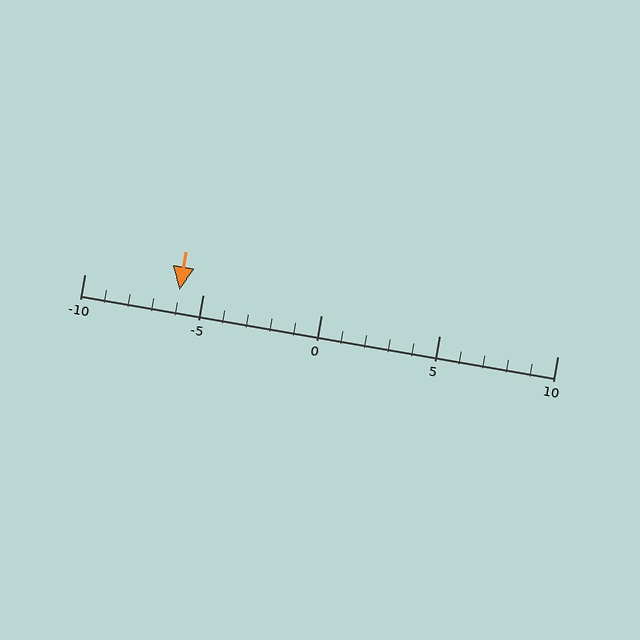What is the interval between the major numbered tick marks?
The major tick marks are spaced 5 units apart.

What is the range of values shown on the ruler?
The ruler shows values from -10 to 10.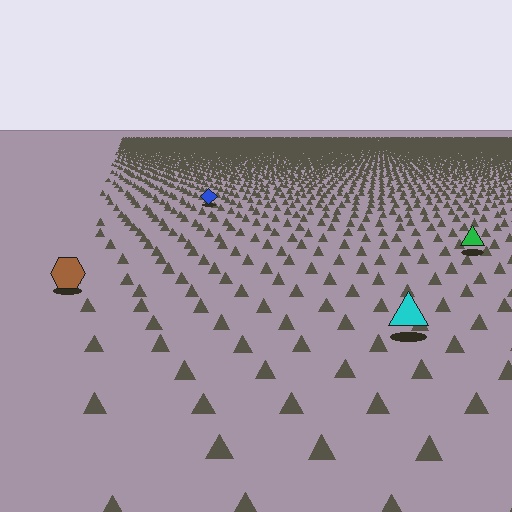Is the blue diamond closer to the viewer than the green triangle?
No. The green triangle is closer — you can tell from the texture gradient: the ground texture is coarser near it.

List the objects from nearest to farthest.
From nearest to farthest: the cyan triangle, the brown hexagon, the green triangle, the blue diamond.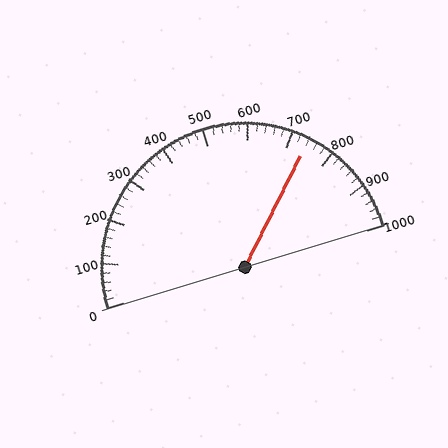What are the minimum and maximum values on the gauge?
The gauge ranges from 0 to 1000.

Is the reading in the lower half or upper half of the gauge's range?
The reading is in the upper half of the range (0 to 1000).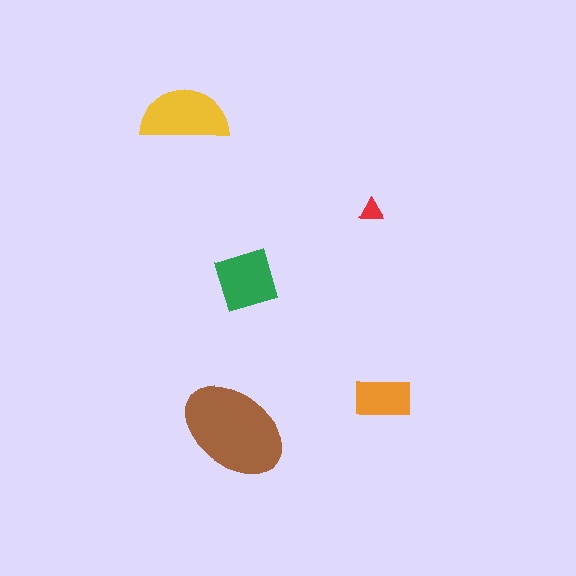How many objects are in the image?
There are 5 objects in the image.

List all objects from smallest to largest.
The red triangle, the orange rectangle, the green diamond, the yellow semicircle, the brown ellipse.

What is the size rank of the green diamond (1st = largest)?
3rd.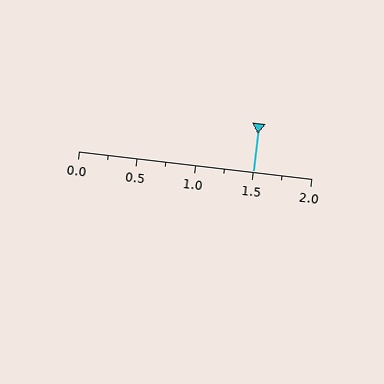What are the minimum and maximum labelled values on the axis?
The axis runs from 0.0 to 2.0.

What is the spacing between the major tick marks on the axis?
The major ticks are spaced 0.5 apart.